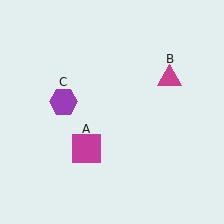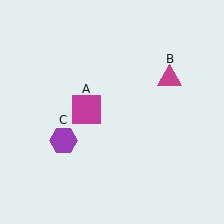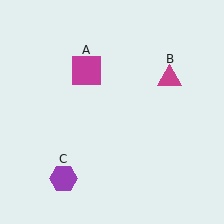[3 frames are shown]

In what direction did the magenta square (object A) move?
The magenta square (object A) moved up.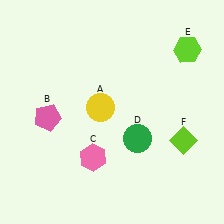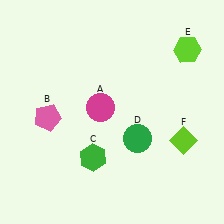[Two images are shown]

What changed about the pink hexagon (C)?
In Image 1, C is pink. In Image 2, it changed to green.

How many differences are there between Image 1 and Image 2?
There are 2 differences between the two images.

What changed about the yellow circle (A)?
In Image 1, A is yellow. In Image 2, it changed to magenta.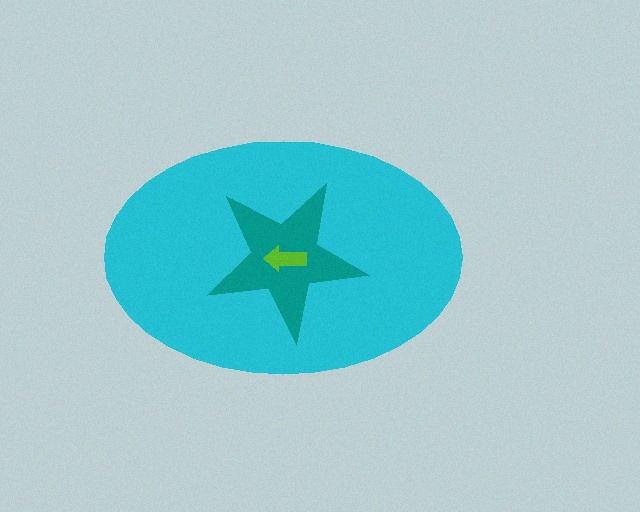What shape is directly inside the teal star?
The lime arrow.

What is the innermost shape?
The lime arrow.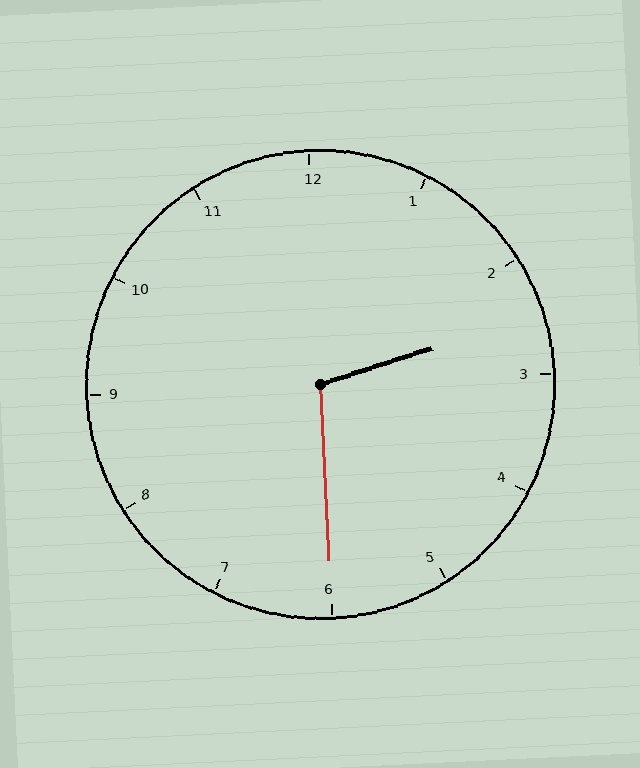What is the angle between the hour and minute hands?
Approximately 105 degrees.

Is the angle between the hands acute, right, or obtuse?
It is obtuse.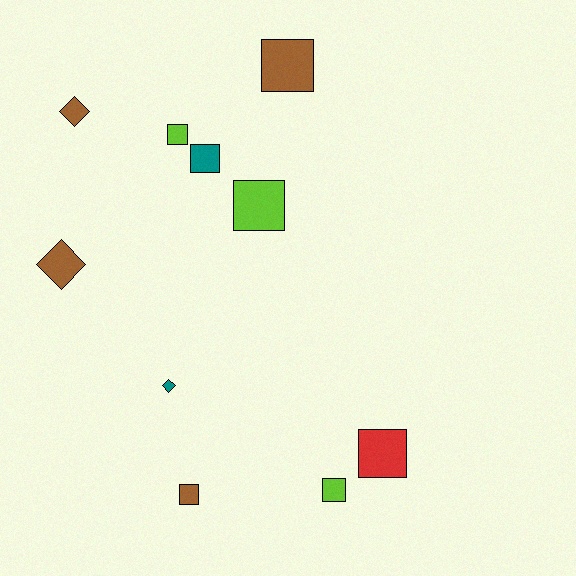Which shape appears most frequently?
Square, with 7 objects.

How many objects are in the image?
There are 10 objects.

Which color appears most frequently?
Brown, with 4 objects.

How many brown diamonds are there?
There are 2 brown diamonds.